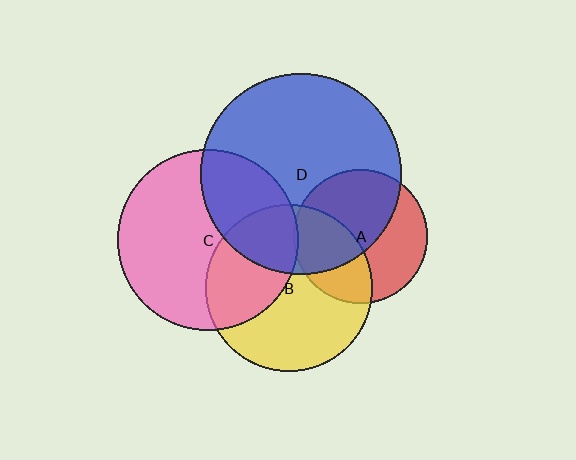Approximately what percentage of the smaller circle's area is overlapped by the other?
Approximately 30%.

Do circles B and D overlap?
Yes.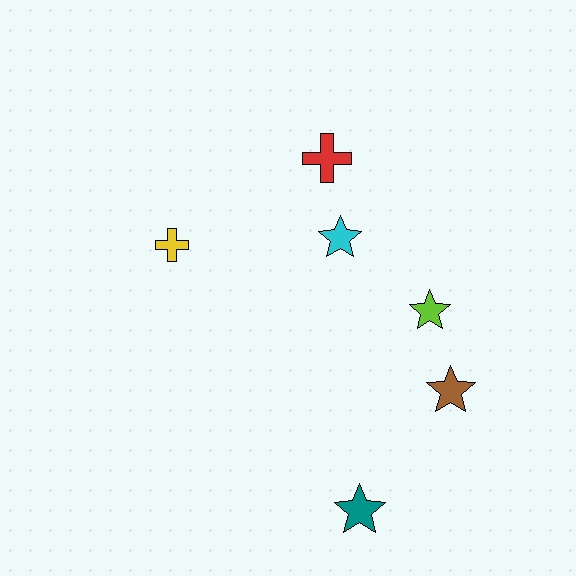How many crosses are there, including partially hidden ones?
There are 2 crosses.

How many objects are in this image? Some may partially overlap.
There are 6 objects.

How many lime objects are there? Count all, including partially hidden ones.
There is 1 lime object.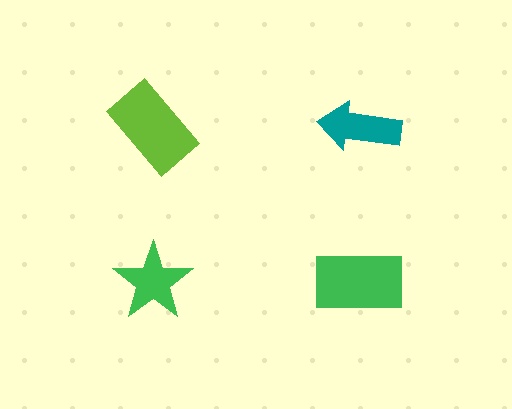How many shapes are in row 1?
2 shapes.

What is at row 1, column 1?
A lime rectangle.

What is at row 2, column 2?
A green rectangle.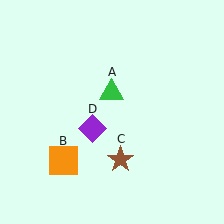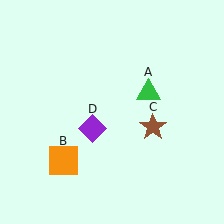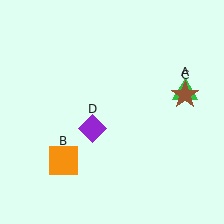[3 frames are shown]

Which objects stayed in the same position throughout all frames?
Orange square (object B) and purple diamond (object D) remained stationary.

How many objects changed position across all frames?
2 objects changed position: green triangle (object A), brown star (object C).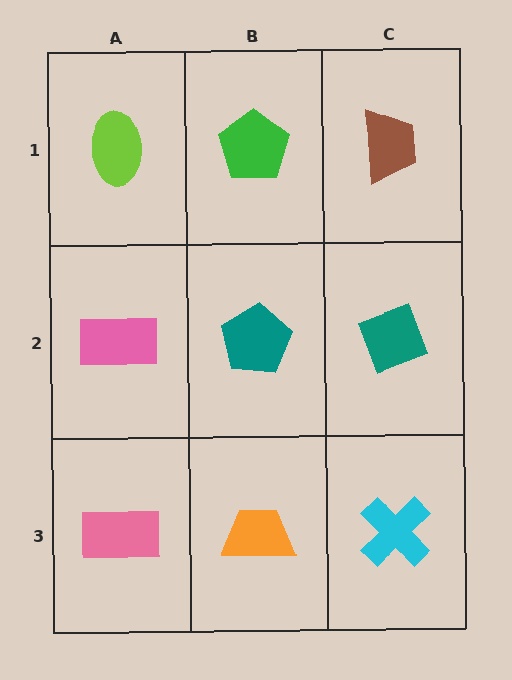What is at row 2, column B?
A teal pentagon.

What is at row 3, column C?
A cyan cross.